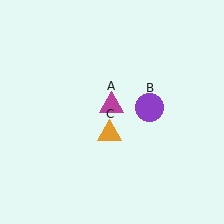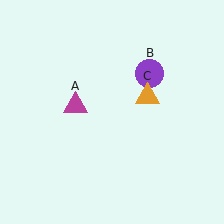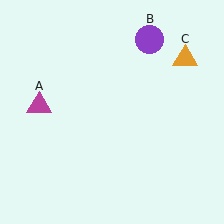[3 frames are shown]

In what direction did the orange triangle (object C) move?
The orange triangle (object C) moved up and to the right.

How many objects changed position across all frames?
3 objects changed position: magenta triangle (object A), purple circle (object B), orange triangle (object C).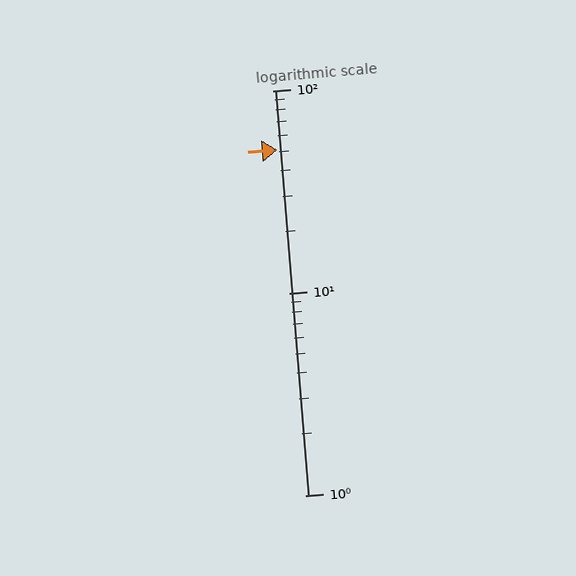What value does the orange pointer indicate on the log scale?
The pointer indicates approximately 51.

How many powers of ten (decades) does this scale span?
The scale spans 2 decades, from 1 to 100.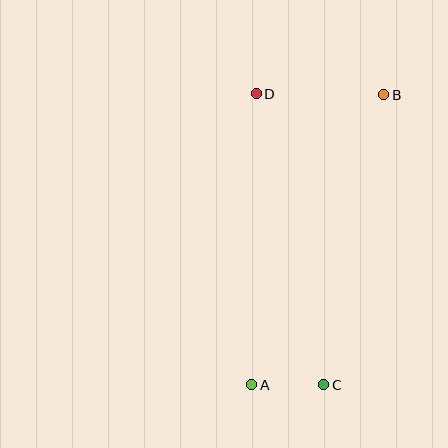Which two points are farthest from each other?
Points A and B are farthest from each other.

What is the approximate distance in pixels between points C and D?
The distance between C and D is approximately 299 pixels.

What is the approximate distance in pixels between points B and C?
The distance between B and C is approximately 296 pixels.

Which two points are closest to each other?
Points A and C are closest to each other.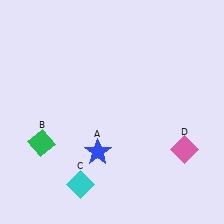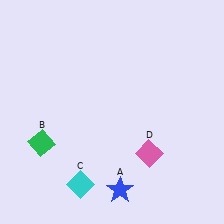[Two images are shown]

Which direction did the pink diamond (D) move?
The pink diamond (D) moved left.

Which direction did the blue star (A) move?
The blue star (A) moved down.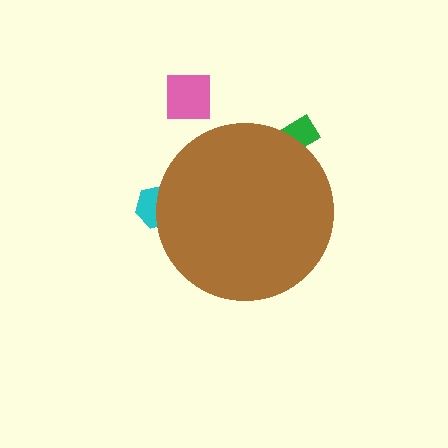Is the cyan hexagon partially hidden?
Yes, the cyan hexagon is partially hidden behind the brown circle.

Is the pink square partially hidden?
No, the pink square is fully visible.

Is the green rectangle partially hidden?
Yes, the green rectangle is partially hidden behind the brown circle.